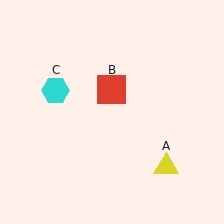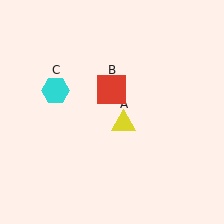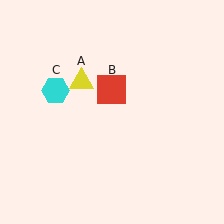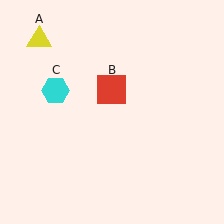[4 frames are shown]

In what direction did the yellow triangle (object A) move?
The yellow triangle (object A) moved up and to the left.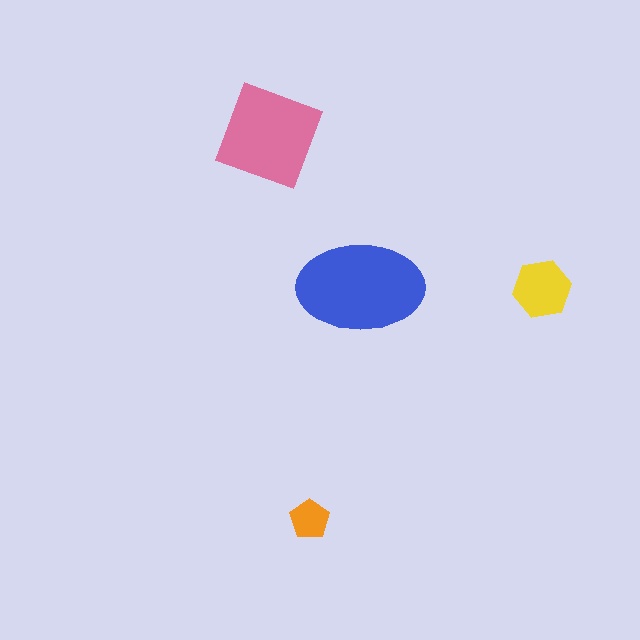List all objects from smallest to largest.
The orange pentagon, the yellow hexagon, the pink square, the blue ellipse.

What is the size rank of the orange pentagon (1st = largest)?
4th.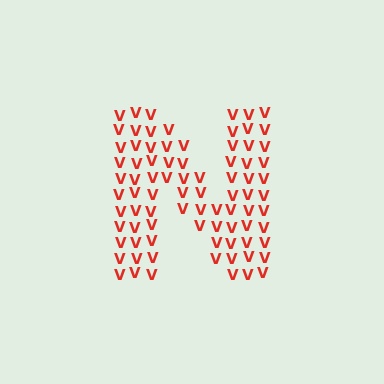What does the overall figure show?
The overall figure shows the letter N.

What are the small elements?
The small elements are letter V's.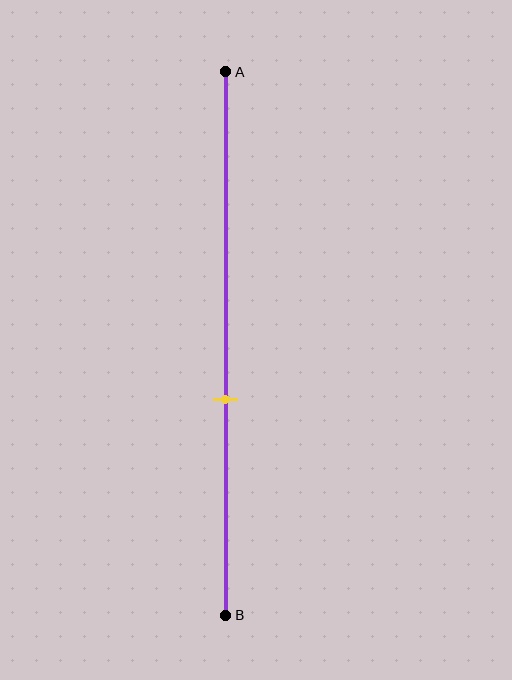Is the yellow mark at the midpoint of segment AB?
No, the mark is at about 60% from A, not at the 50% midpoint.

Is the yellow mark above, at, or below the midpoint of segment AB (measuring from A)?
The yellow mark is below the midpoint of segment AB.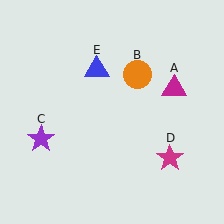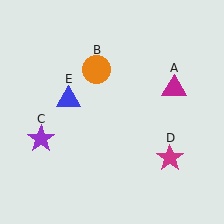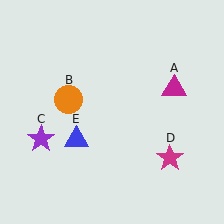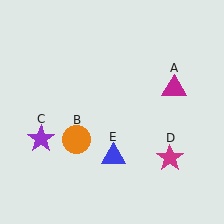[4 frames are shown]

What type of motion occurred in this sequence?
The orange circle (object B), blue triangle (object E) rotated counterclockwise around the center of the scene.